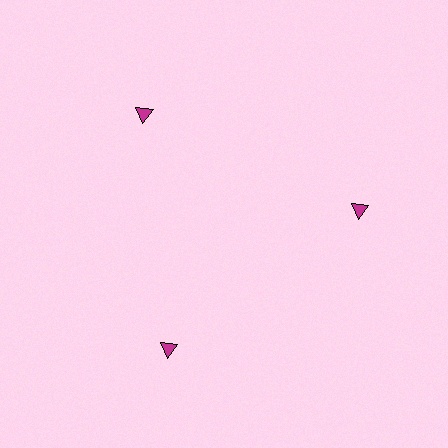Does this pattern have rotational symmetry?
Yes, this pattern has 3-fold rotational symmetry. It looks the same after rotating 120 degrees around the center.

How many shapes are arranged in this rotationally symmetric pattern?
There are 3 shapes, arranged in 3 groups of 1.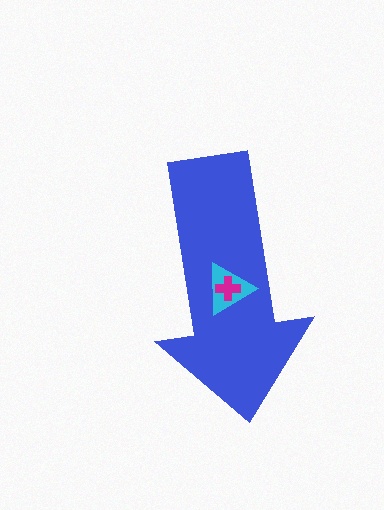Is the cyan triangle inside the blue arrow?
Yes.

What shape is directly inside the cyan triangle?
The magenta cross.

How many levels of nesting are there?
3.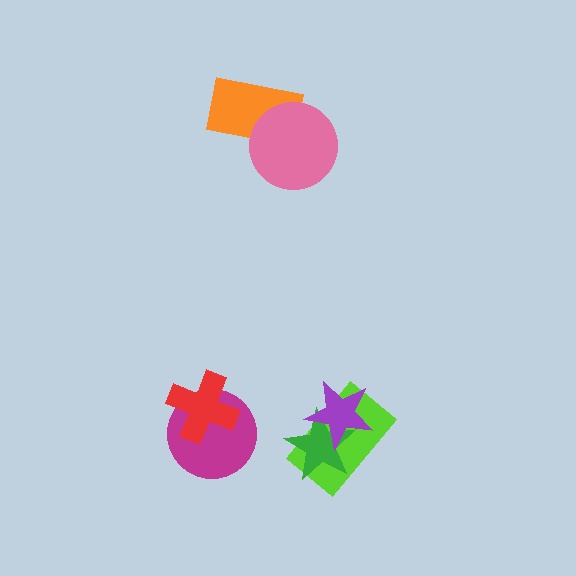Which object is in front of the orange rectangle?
The pink circle is in front of the orange rectangle.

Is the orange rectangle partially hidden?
Yes, it is partially covered by another shape.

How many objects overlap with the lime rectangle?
2 objects overlap with the lime rectangle.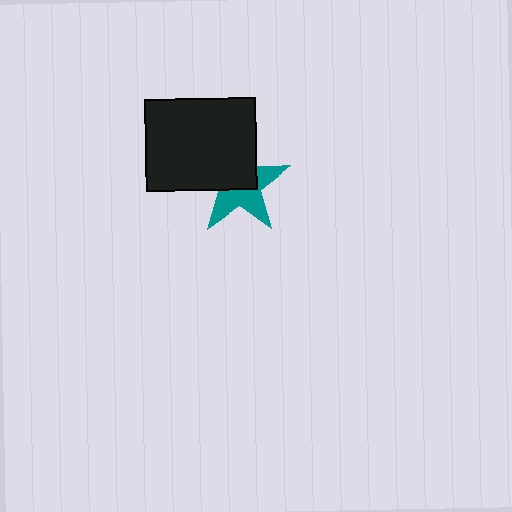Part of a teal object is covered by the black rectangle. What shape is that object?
It is a star.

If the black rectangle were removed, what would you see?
You would see the complete teal star.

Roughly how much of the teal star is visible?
About half of it is visible (roughly 50%).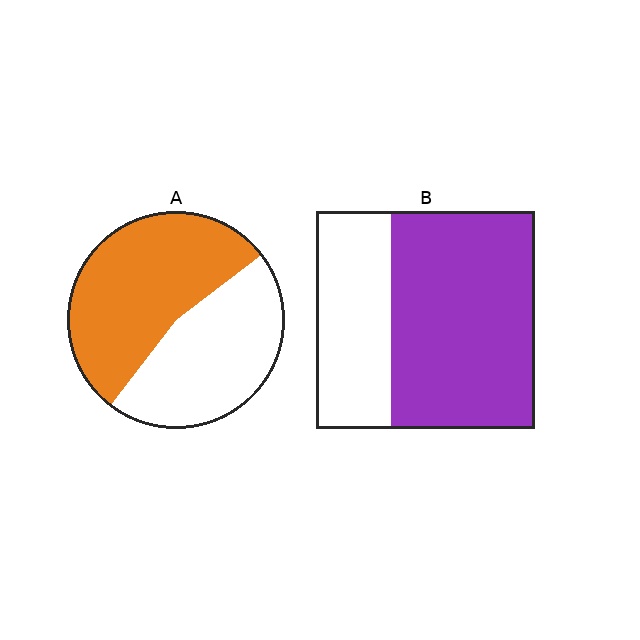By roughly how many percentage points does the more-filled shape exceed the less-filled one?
By roughly 10 percentage points (B over A).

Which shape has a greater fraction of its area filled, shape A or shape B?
Shape B.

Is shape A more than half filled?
Yes.